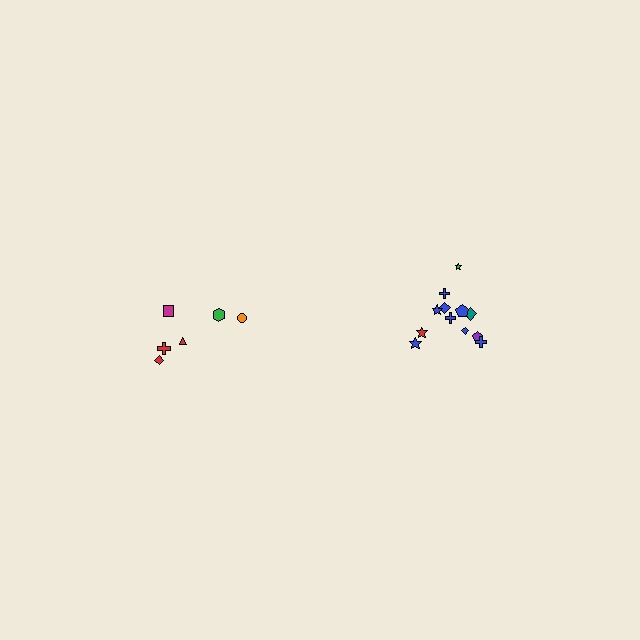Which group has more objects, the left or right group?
The right group.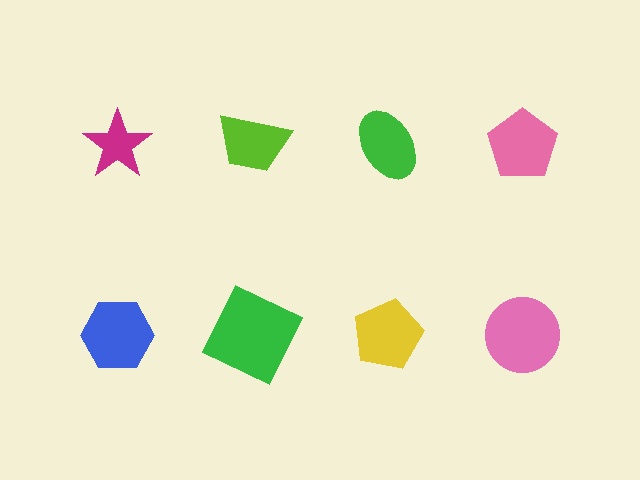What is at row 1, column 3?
A green ellipse.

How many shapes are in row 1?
4 shapes.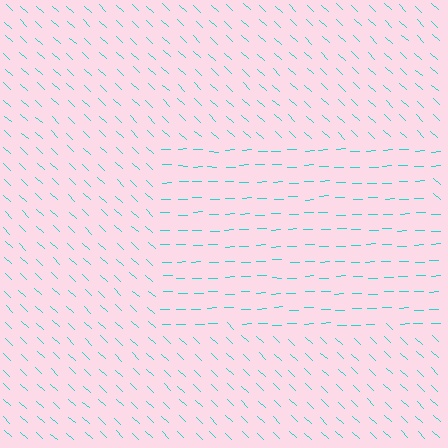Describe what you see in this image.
The image is filled with small cyan line segments. A rectangle region in the image has lines oriented differently from the surrounding lines, creating a visible texture boundary.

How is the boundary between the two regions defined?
The boundary is defined purely by a change in line orientation (approximately 45 degrees difference). All lines are the same color and thickness.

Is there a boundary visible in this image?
Yes, there is a texture boundary formed by a change in line orientation.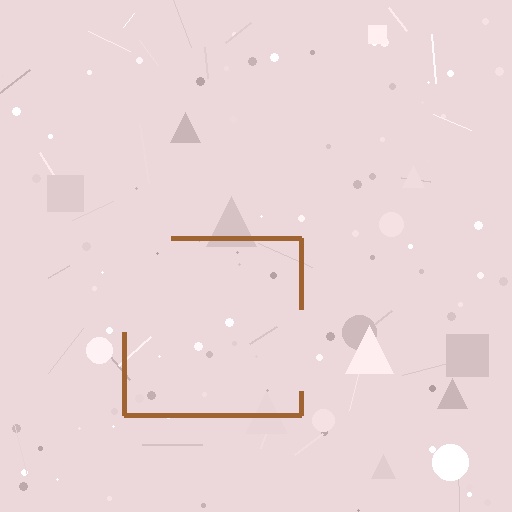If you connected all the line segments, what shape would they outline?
They would outline a square.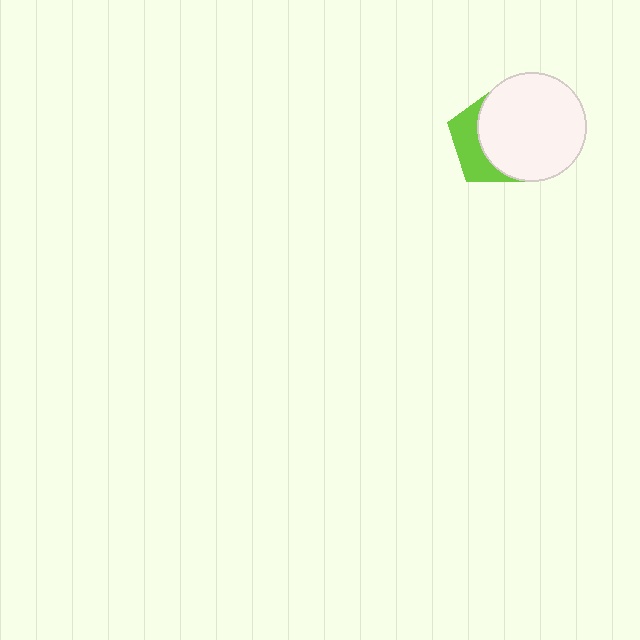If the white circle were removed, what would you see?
You would see the complete lime pentagon.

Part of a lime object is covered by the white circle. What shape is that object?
It is a pentagon.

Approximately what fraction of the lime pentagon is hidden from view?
Roughly 67% of the lime pentagon is hidden behind the white circle.